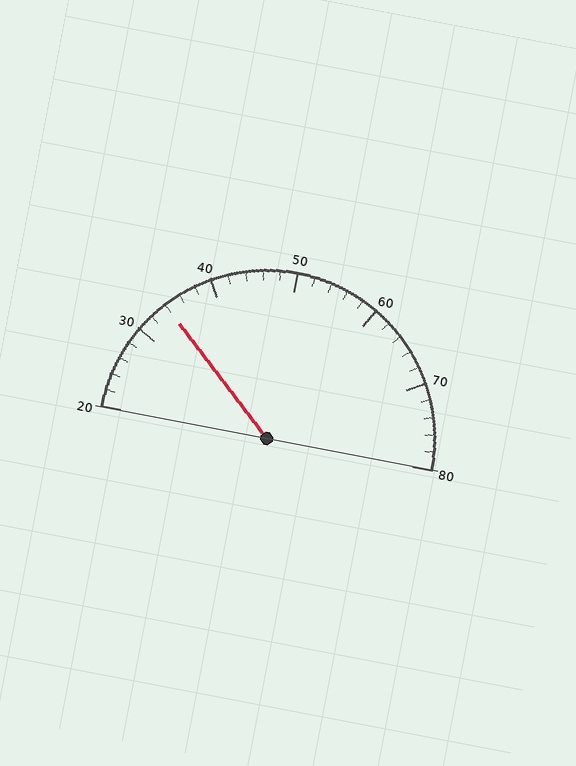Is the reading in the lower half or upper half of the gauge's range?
The reading is in the lower half of the range (20 to 80).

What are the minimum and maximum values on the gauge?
The gauge ranges from 20 to 80.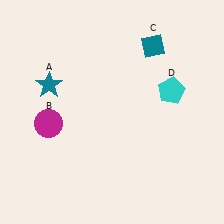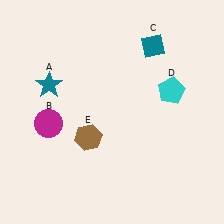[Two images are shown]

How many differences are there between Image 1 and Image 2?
There is 1 difference between the two images.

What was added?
A brown hexagon (E) was added in Image 2.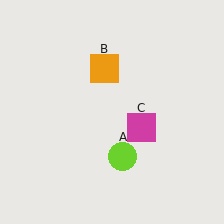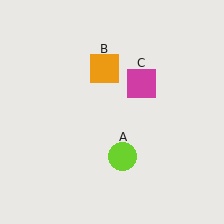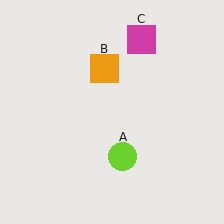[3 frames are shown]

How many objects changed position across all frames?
1 object changed position: magenta square (object C).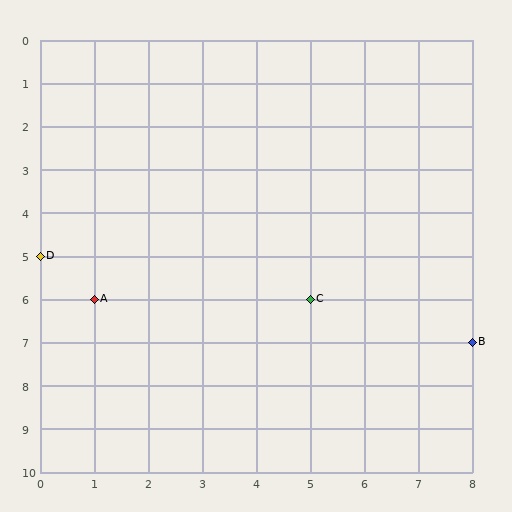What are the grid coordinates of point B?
Point B is at grid coordinates (8, 7).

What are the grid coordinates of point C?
Point C is at grid coordinates (5, 6).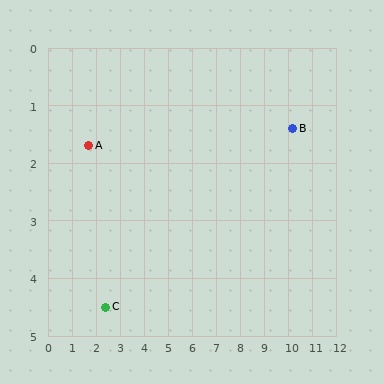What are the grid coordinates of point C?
Point C is at approximately (2.4, 4.5).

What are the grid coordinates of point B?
Point B is at approximately (10.2, 1.4).